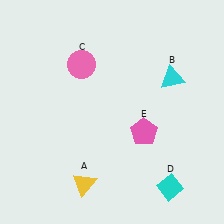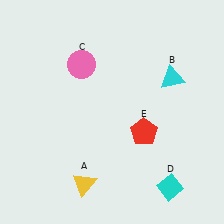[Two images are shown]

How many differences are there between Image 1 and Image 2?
There is 1 difference between the two images.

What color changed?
The pentagon (E) changed from pink in Image 1 to red in Image 2.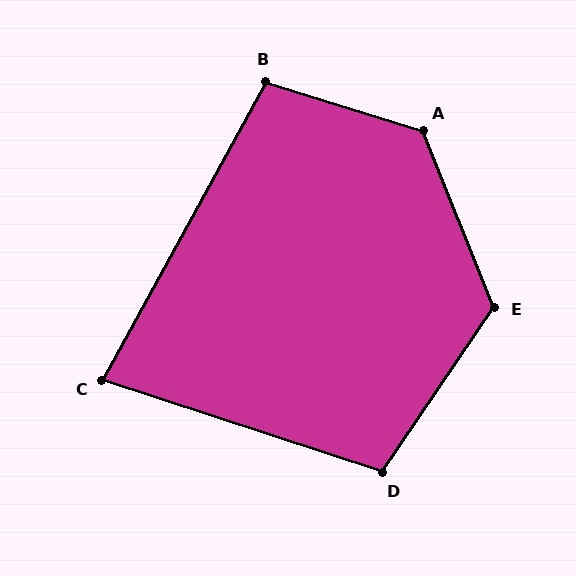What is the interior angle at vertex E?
Approximately 124 degrees (obtuse).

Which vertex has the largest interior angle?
A, at approximately 129 degrees.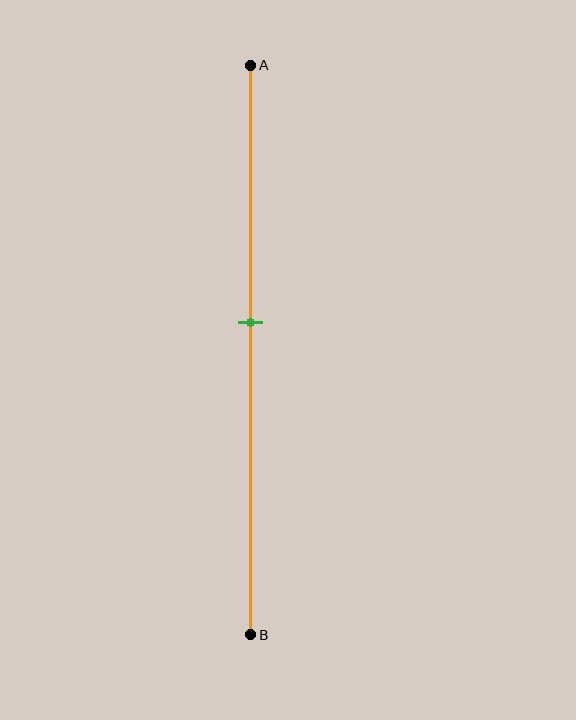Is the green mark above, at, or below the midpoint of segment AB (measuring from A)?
The green mark is above the midpoint of segment AB.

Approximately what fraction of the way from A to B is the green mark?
The green mark is approximately 45% of the way from A to B.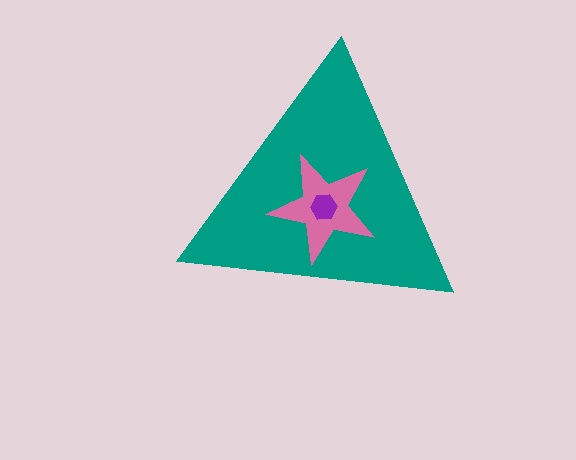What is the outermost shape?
The teal triangle.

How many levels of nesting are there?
3.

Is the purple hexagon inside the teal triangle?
Yes.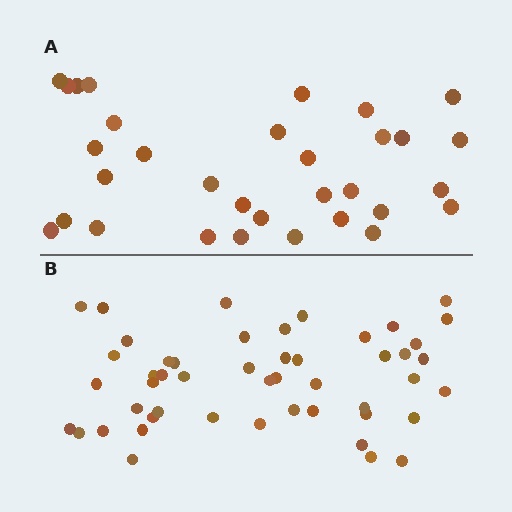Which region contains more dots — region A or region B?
Region B (the bottom region) has more dots.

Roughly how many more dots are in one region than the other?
Region B has approximately 15 more dots than region A.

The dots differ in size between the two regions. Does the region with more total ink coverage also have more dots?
No. Region A has more total ink coverage because its dots are larger, but region B actually contains more individual dots. Total area can be misleading — the number of items is what matters here.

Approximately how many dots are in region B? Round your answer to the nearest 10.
About 50 dots. (The exact count is 49, which rounds to 50.)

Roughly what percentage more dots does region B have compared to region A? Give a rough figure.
About 55% more.